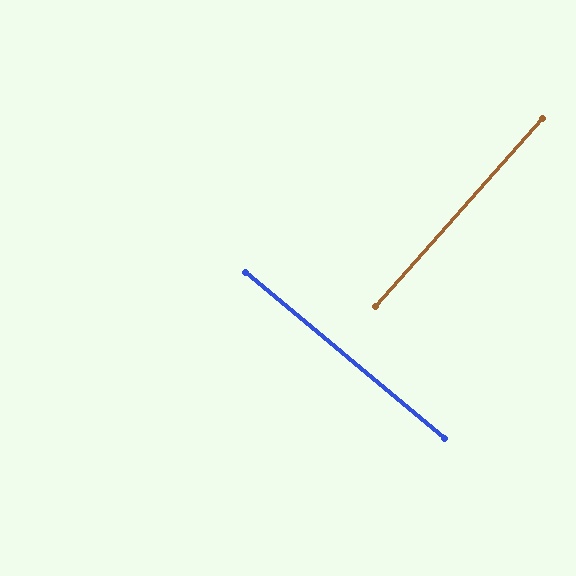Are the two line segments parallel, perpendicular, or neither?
Perpendicular — they meet at approximately 88°.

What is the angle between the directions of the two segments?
Approximately 88 degrees.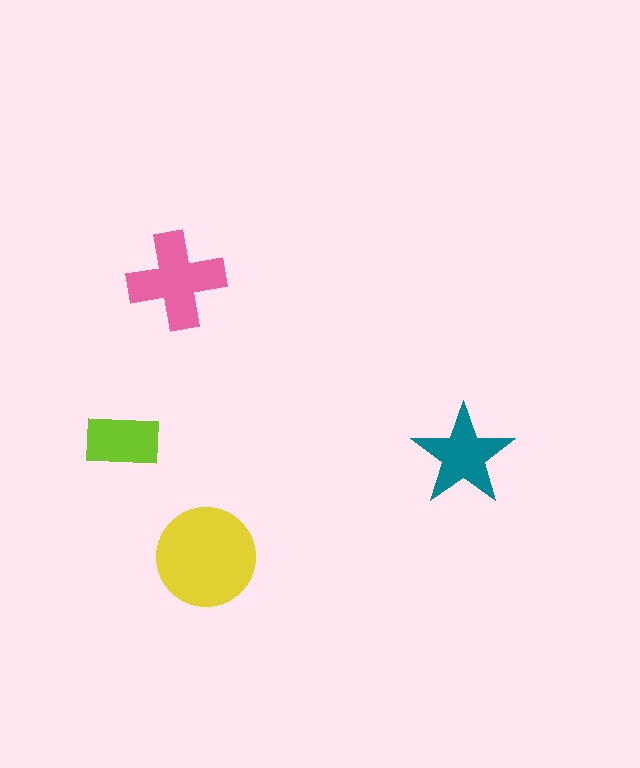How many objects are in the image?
There are 4 objects in the image.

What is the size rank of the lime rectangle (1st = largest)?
4th.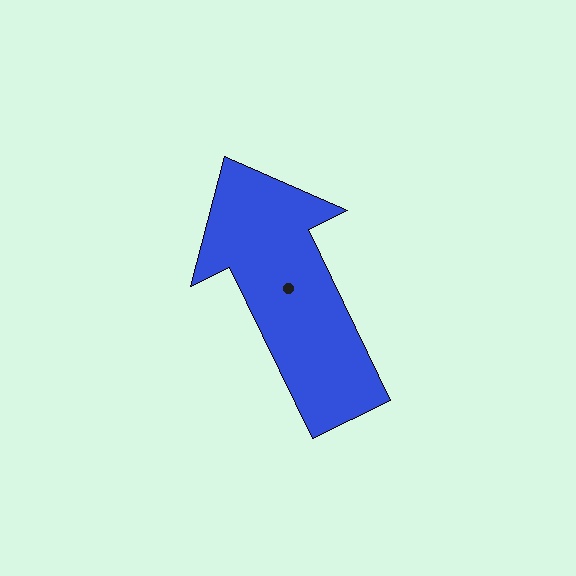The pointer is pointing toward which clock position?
Roughly 11 o'clock.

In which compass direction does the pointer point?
Northwest.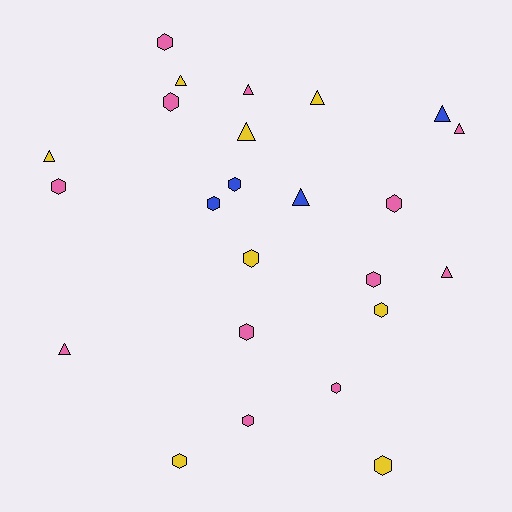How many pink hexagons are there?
There are 8 pink hexagons.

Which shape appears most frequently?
Hexagon, with 14 objects.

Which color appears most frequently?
Pink, with 12 objects.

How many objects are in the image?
There are 24 objects.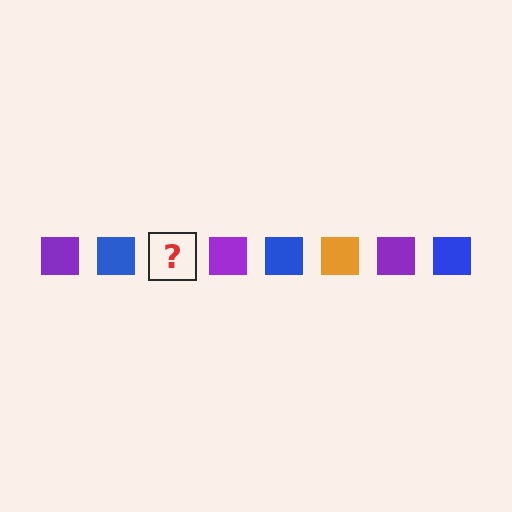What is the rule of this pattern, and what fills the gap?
The rule is that the pattern cycles through purple, blue, orange squares. The gap should be filled with an orange square.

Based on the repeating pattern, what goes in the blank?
The blank should be an orange square.